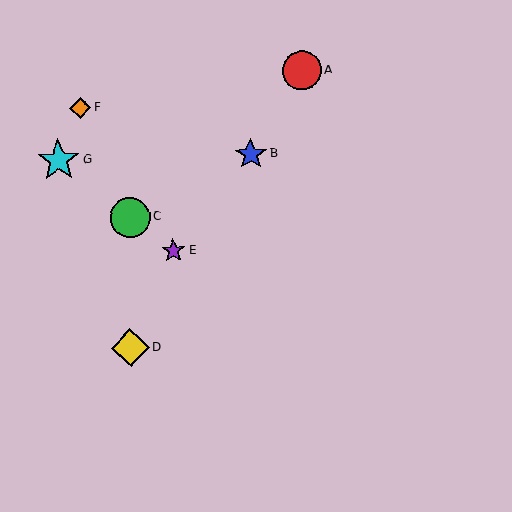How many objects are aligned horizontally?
2 objects (B, G) are aligned horizontally.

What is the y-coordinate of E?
Object E is at y≈250.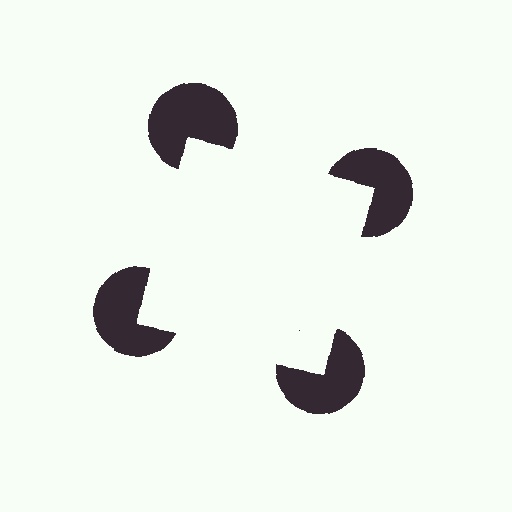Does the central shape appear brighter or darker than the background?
It typically appears slightly brighter than the background, even though no actual brightness change is drawn.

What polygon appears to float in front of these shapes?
An illusory square — its edges are inferred from the aligned wedge cuts in the pac-man discs, not physically drawn.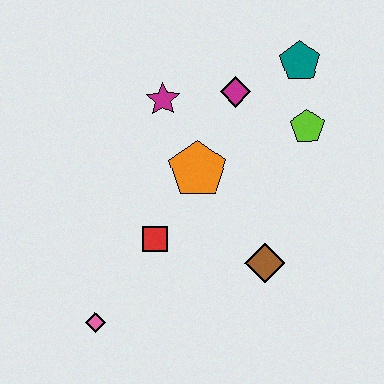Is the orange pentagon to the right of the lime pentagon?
No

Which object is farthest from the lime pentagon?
The pink diamond is farthest from the lime pentagon.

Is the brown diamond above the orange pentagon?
No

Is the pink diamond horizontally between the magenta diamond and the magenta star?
No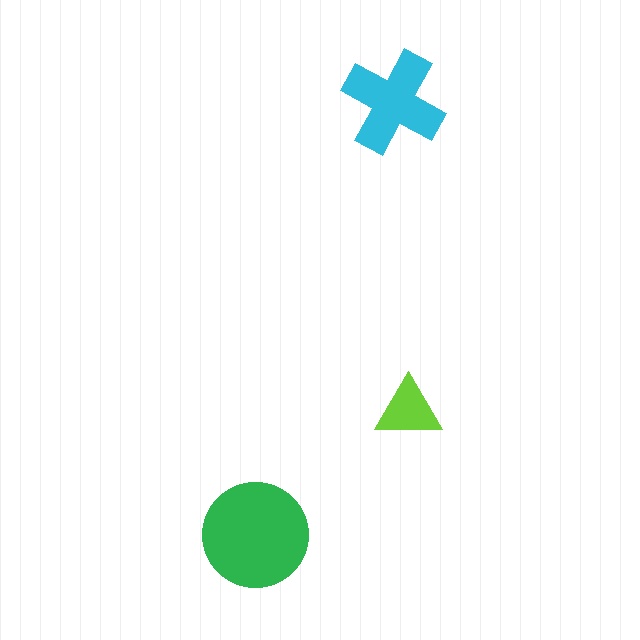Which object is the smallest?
The lime triangle.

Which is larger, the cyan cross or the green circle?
The green circle.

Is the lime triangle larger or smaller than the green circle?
Smaller.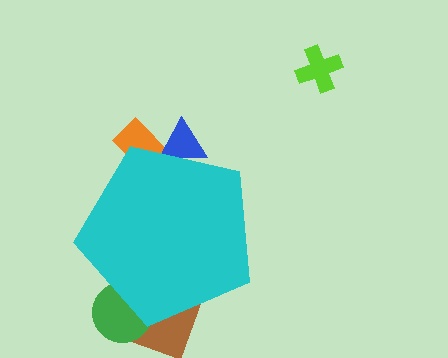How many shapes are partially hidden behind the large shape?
4 shapes are partially hidden.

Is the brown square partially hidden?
Yes, the brown square is partially hidden behind the cyan pentagon.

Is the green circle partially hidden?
Yes, the green circle is partially hidden behind the cyan pentagon.